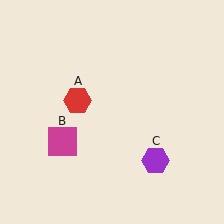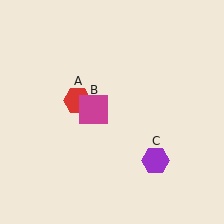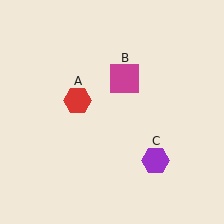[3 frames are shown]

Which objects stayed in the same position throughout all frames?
Red hexagon (object A) and purple hexagon (object C) remained stationary.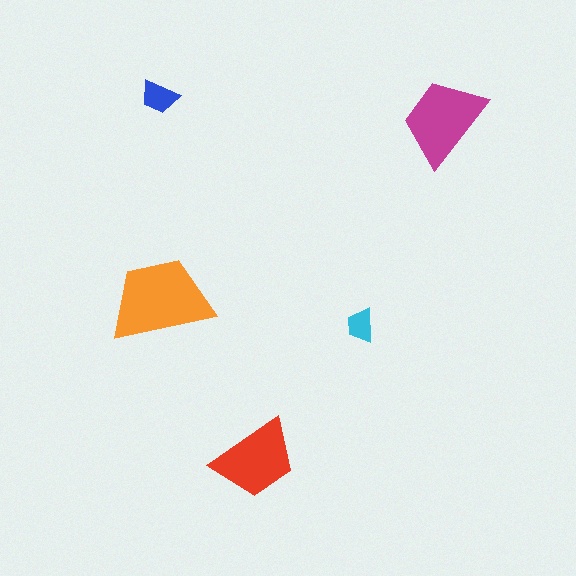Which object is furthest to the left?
The blue trapezoid is leftmost.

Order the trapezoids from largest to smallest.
the orange one, the magenta one, the red one, the blue one, the cyan one.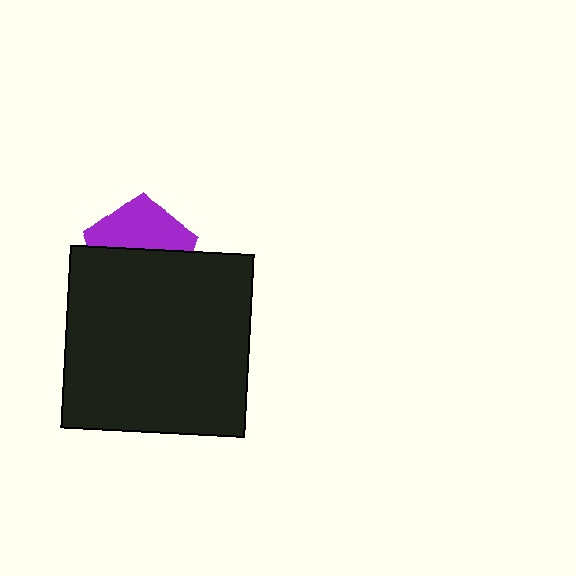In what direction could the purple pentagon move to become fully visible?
The purple pentagon could move up. That would shift it out from behind the black square entirely.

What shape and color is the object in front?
The object in front is a black square.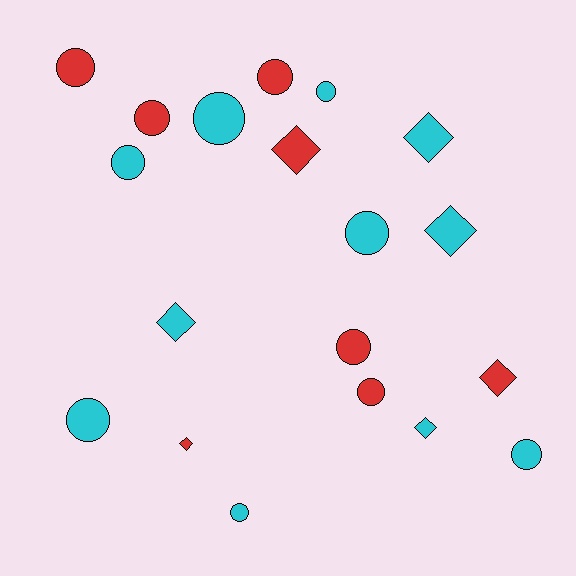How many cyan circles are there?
There are 7 cyan circles.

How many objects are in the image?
There are 19 objects.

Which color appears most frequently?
Cyan, with 11 objects.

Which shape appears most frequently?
Circle, with 12 objects.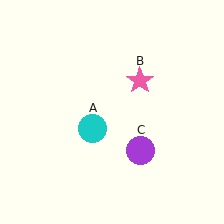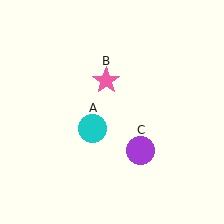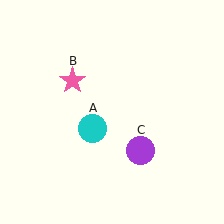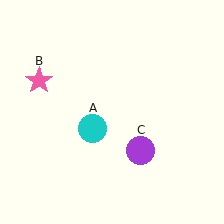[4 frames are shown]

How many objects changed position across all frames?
1 object changed position: pink star (object B).